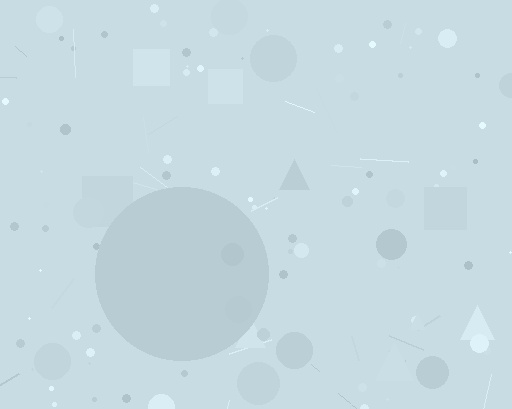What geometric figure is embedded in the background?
A circle is embedded in the background.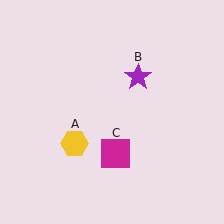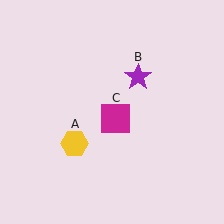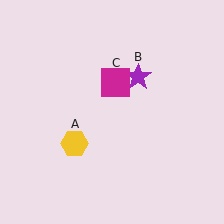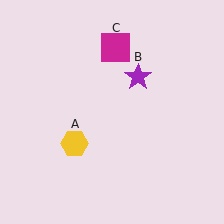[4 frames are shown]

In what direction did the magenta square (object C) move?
The magenta square (object C) moved up.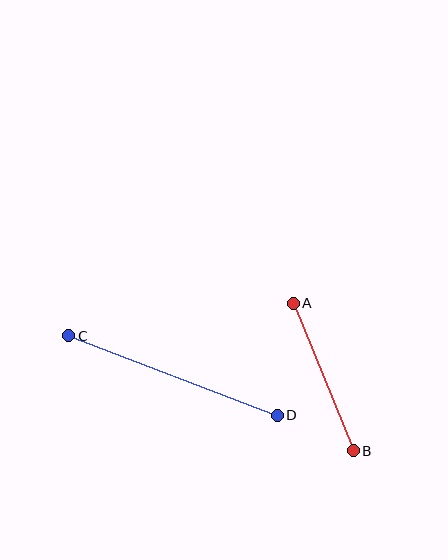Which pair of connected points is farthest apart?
Points C and D are farthest apart.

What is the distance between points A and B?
The distance is approximately 159 pixels.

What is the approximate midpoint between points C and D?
The midpoint is at approximately (173, 376) pixels.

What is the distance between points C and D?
The distance is approximately 223 pixels.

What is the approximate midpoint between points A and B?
The midpoint is at approximately (323, 377) pixels.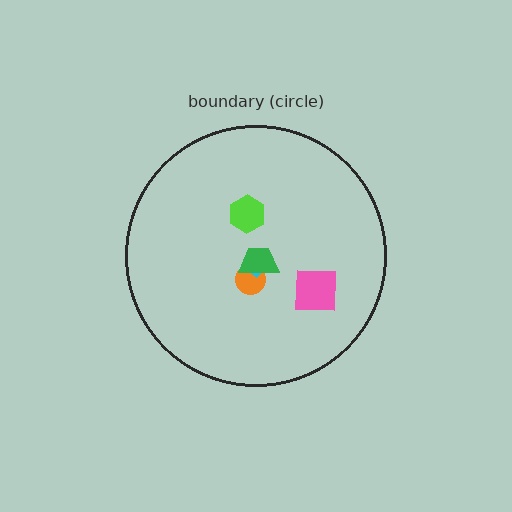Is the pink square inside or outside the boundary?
Inside.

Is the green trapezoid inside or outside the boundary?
Inside.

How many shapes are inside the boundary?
5 inside, 0 outside.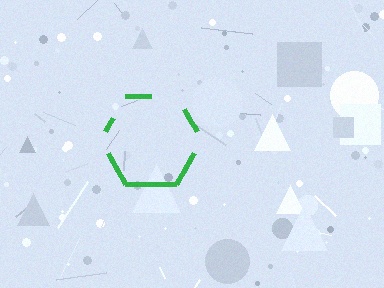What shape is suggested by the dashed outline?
The dashed outline suggests a hexagon.